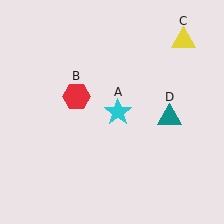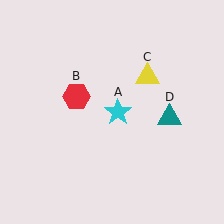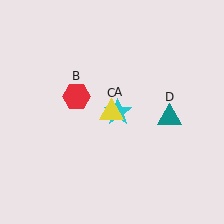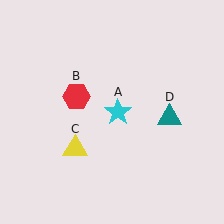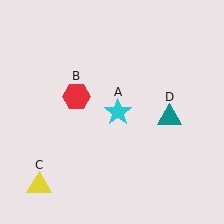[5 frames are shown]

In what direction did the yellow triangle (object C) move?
The yellow triangle (object C) moved down and to the left.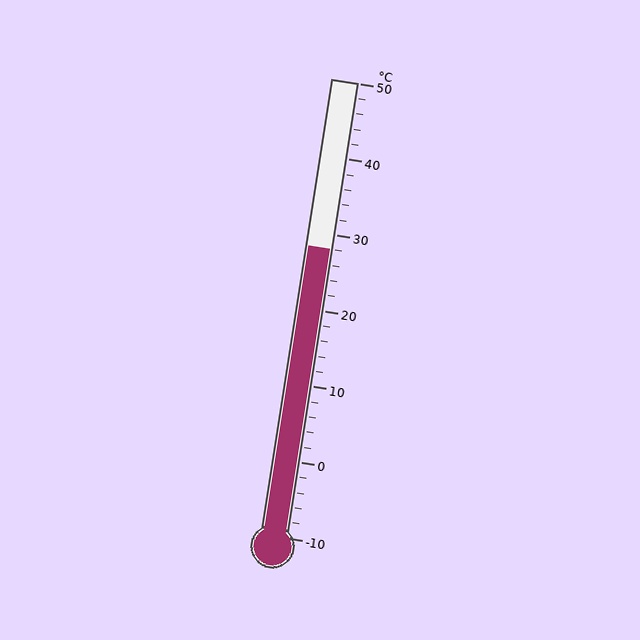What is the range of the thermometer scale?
The thermometer scale ranges from -10°C to 50°C.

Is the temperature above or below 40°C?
The temperature is below 40°C.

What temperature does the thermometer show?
The thermometer shows approximately 28°C.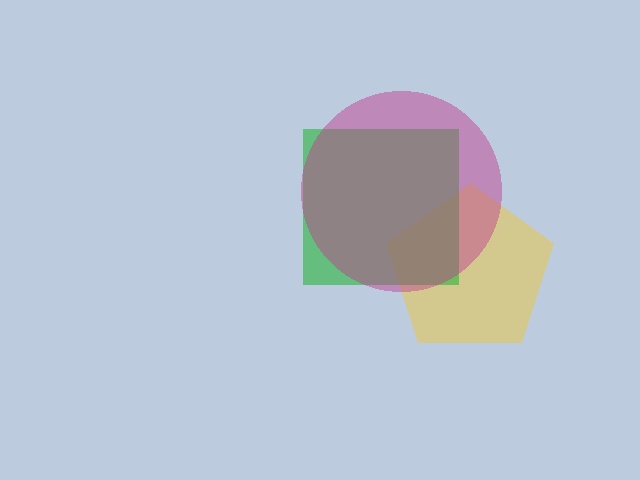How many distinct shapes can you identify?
There are 3 distinct shapes: a yellow pentagon, a green square, a magenta circle.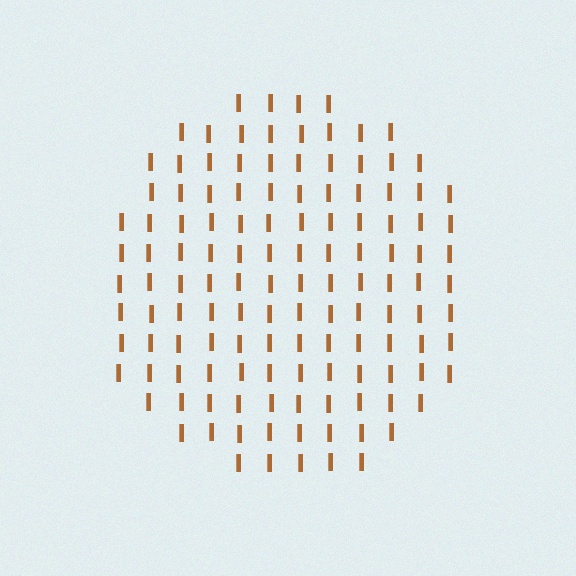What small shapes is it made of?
It is made of small letter I's.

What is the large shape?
The large shape is a circle.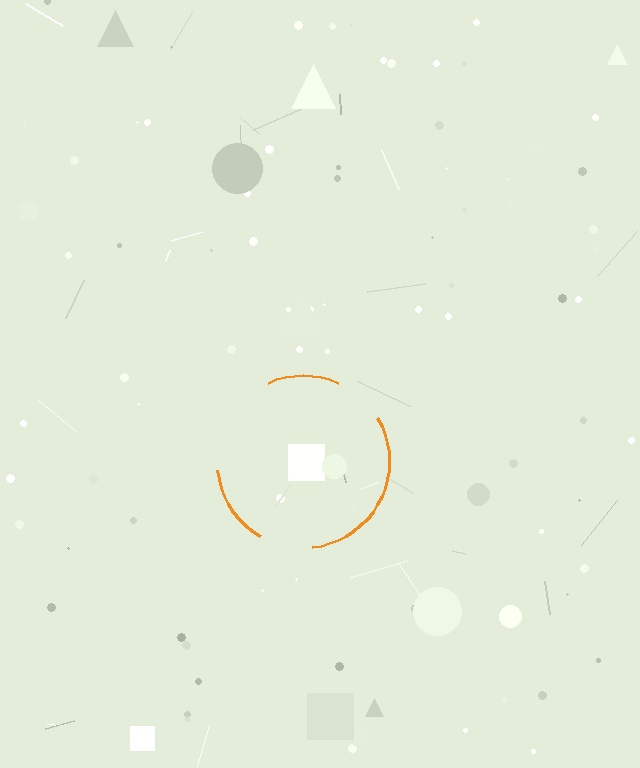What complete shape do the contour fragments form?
The contour fragments form a circle.